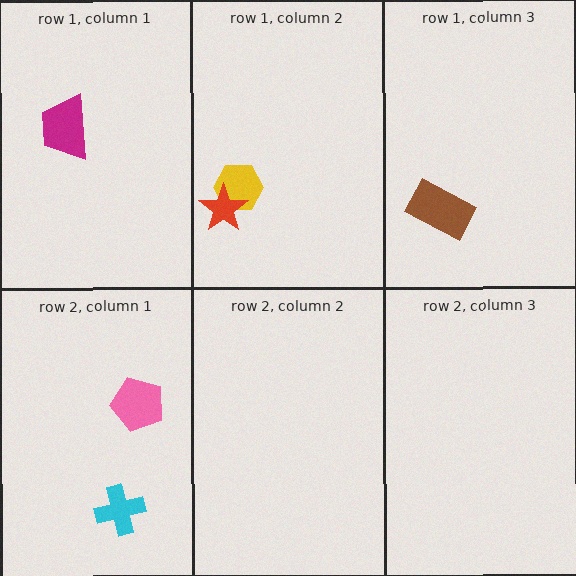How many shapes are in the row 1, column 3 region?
1.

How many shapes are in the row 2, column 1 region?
2.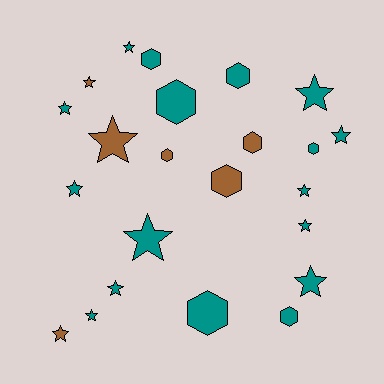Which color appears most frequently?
Teal, with 17 objects.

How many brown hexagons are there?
There are 3 brown hexagons.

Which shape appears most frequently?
Star, with 14 objects.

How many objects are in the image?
There are 23 objects.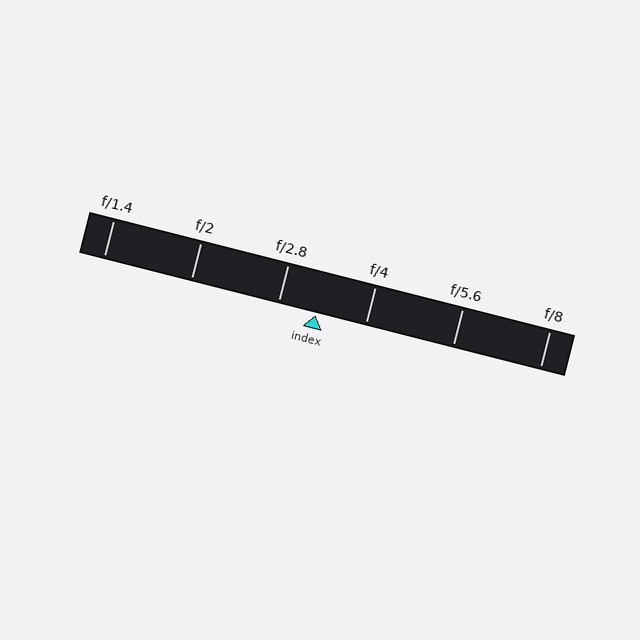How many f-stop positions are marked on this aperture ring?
There are 6 f-stop positions marked.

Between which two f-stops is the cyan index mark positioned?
The index mark is between f/2.8 and f/4.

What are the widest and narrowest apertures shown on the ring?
The widest aperture shown is f/1.4 and the narrowest is f/8.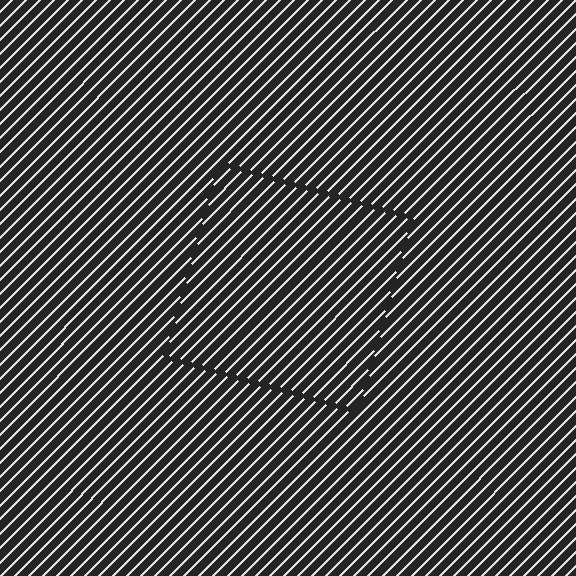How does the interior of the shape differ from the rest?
The interior of the shape contains the same grating, shifted by half a period — the contour is defined by the phase discontinuity where line-ends from the inner and outer gratings abut.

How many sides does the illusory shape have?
4 sides — the line-ends trace a square.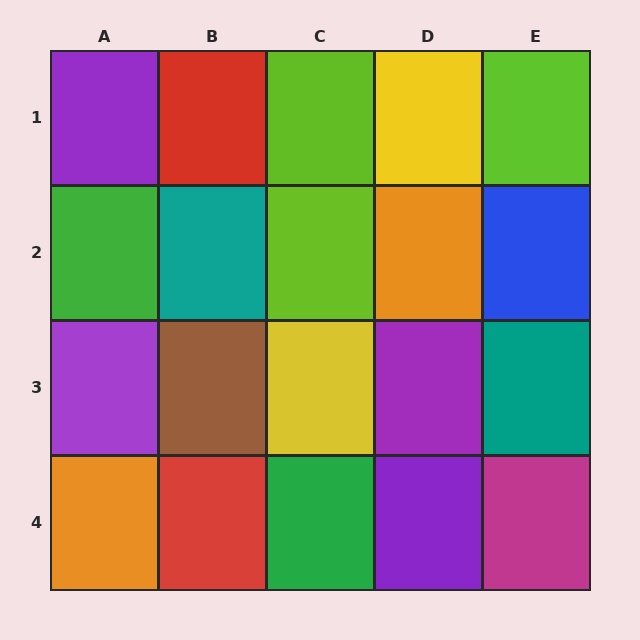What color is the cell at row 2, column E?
Blue.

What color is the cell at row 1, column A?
Purple.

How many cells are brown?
1 cell is brown.